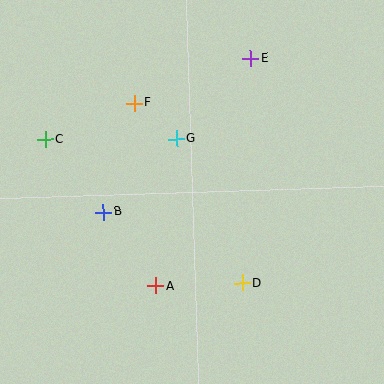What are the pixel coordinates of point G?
Point G is at (176, 139).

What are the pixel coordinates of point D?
Point D is at (242, 283).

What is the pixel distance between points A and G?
The distance between A and G is 149 pixels.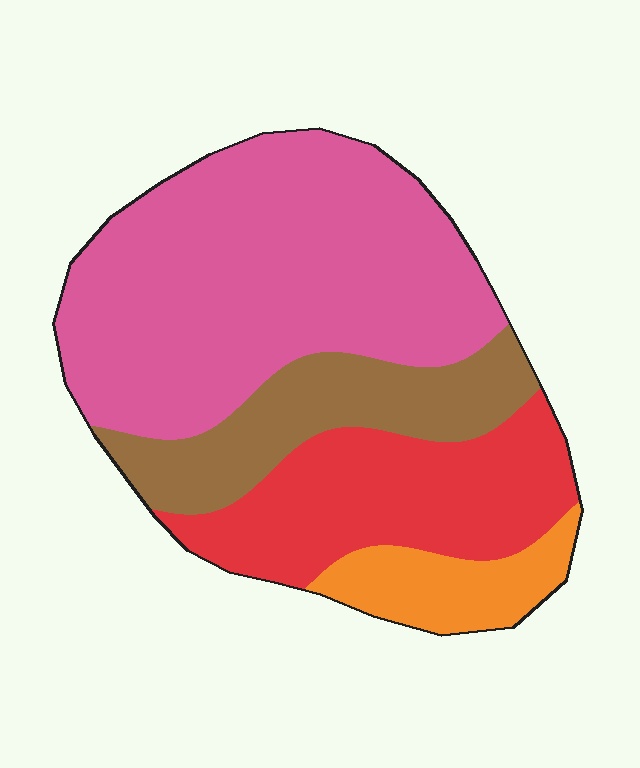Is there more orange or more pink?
Pink.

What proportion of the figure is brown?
Brown covers around 20% of the figure.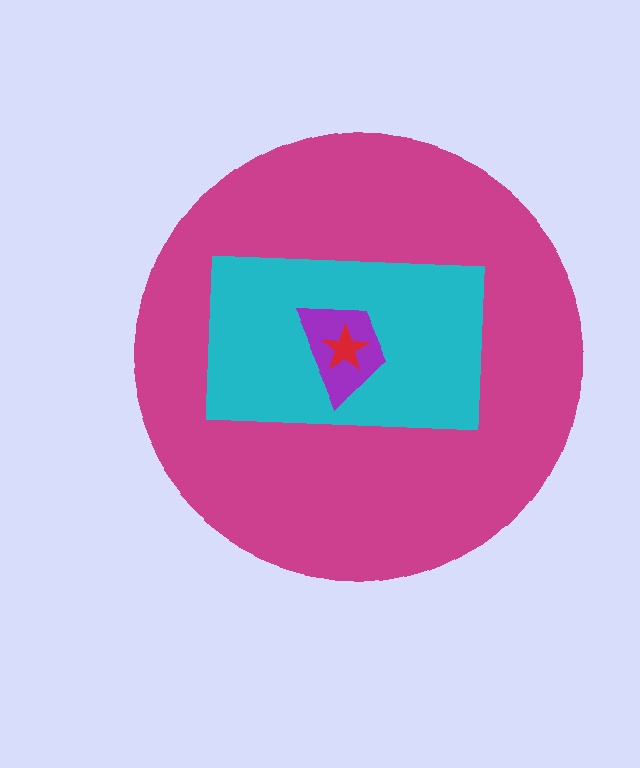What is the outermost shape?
The magenta circle.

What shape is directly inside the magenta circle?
The cyan rectangle.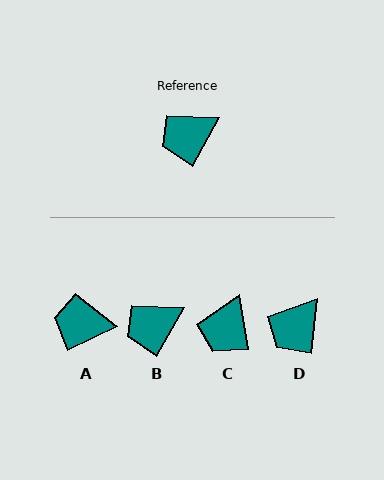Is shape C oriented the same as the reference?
No, it is off by about 38 degrees.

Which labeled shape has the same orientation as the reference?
B.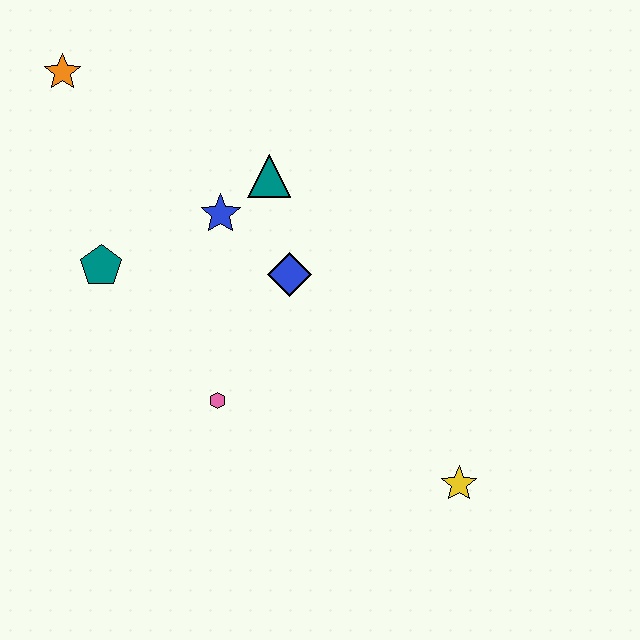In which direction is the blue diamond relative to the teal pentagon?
The blue diamond is to the right of the teal pentagon.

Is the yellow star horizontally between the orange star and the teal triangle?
No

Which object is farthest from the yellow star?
The orange star is farthest from the yellow star.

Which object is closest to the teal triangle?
The blue star is closest to the teal triangle.